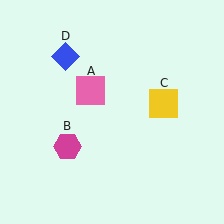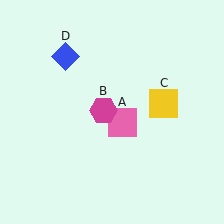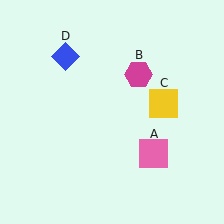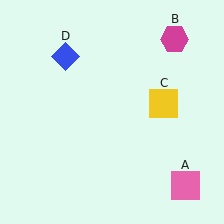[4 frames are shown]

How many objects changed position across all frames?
2 objects changed position: pink square (object A), magenta hexagon (object B).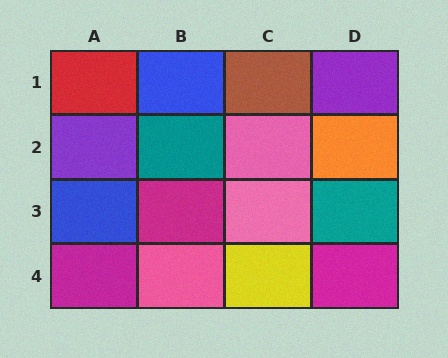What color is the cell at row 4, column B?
Pink.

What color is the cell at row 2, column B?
Teal.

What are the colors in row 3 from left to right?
Blue, magenta, pink, teal.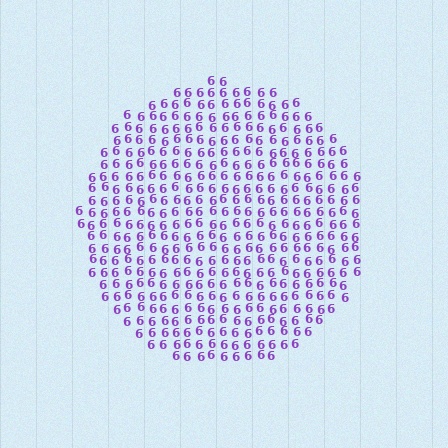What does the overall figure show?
The overall figure shows a circle.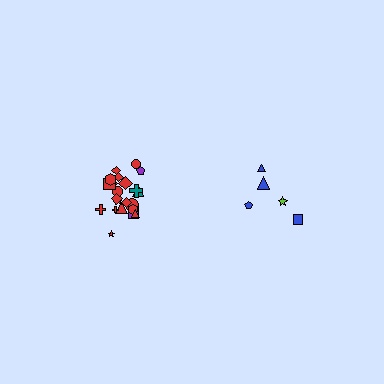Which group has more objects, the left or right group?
The left group.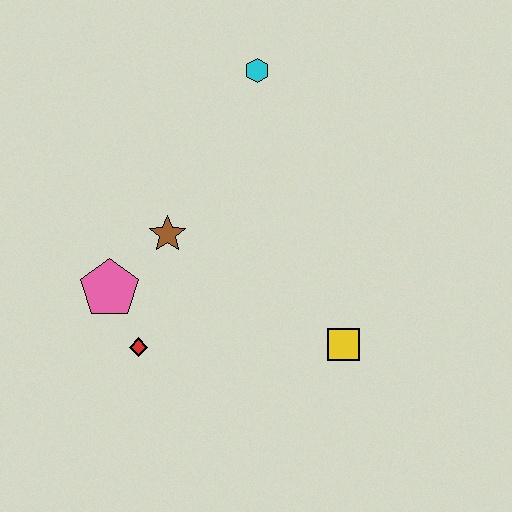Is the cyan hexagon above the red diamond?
Yes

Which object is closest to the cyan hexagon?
The brown star is closest to the cyan hexagon.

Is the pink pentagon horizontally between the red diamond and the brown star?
No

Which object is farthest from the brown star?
The yellow square is farthest from the brown star.